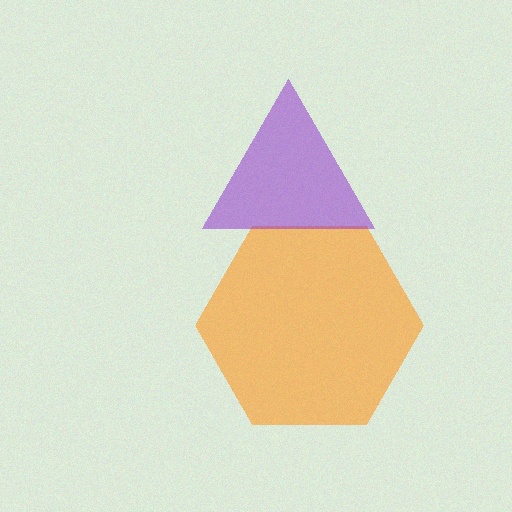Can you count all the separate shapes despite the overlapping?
Yes, there are 2 separate shapes.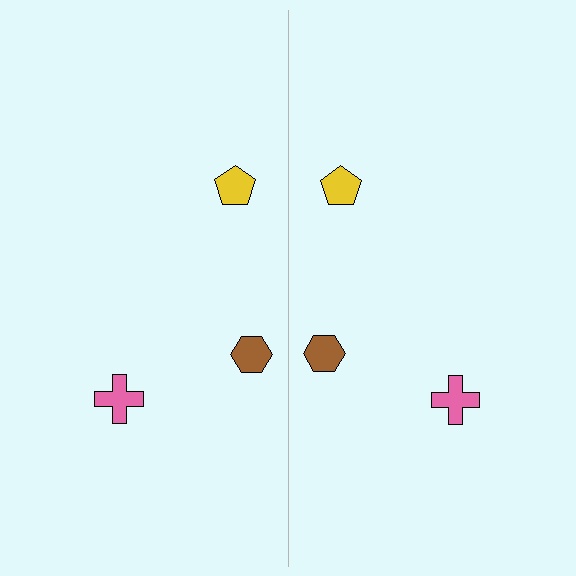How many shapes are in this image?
There are 6 shapes in this image.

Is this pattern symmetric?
Yes, this pattern has bilateral (reflection) symmetry.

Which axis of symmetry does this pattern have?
The pattern has a vertical axis of symmetry running through the center of the image.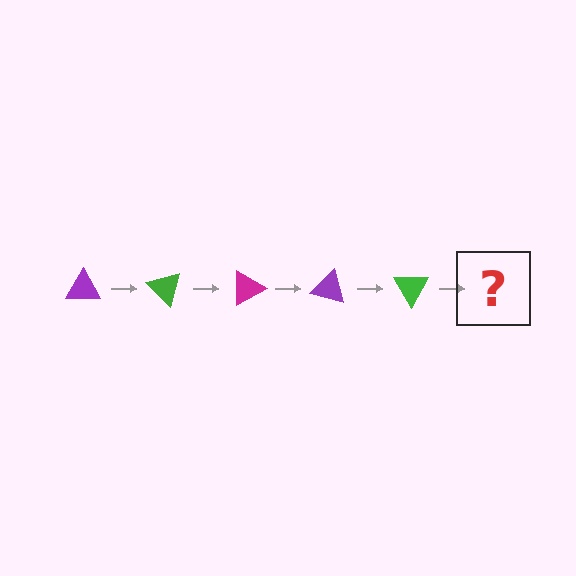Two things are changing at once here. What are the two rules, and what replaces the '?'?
The two rules are that it rotates 45 degrees each step and the color cycles through purple, green, and magenta. The '?' should be a magenta triangle, rotated 225 degrees from the start.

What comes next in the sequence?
The next element should be a magenta triangle, rotated 225 degrees from the start.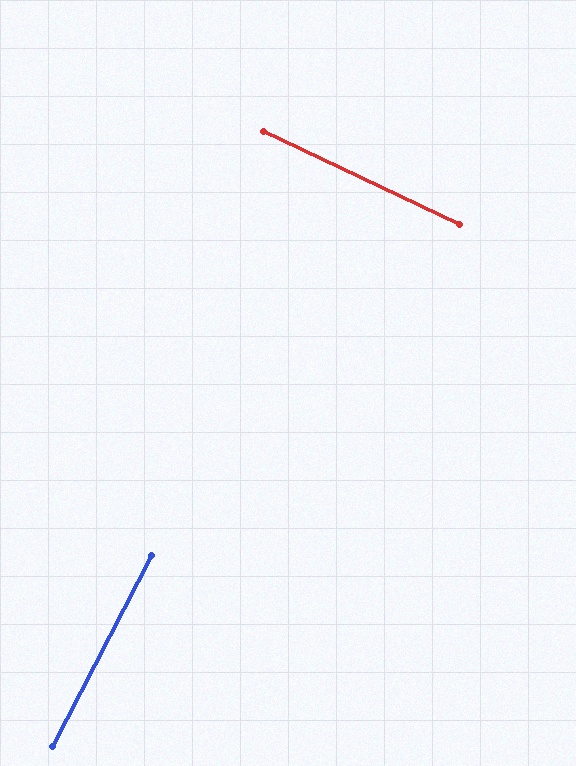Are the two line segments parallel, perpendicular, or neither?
Perpendicular — they meet at approximately 88°.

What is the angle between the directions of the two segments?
Approximately 88 degrees.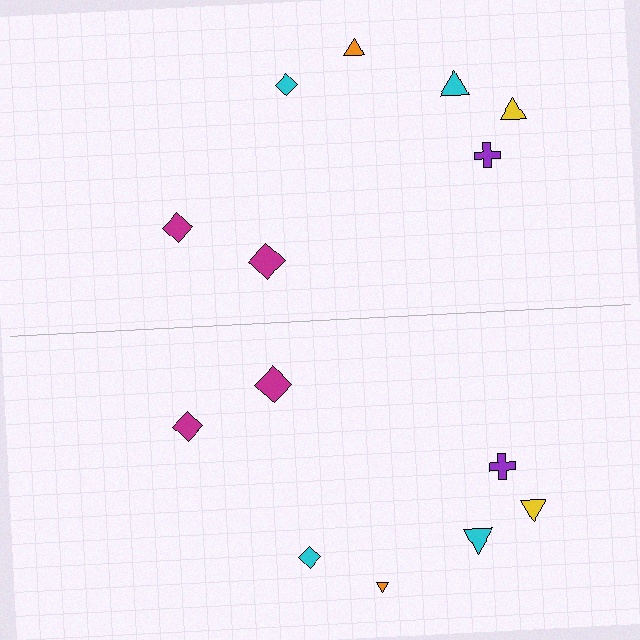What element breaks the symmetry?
The orange triangle on the bottom side has a different size than its mirror counterpart.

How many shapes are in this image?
There are 14 shapes in this image.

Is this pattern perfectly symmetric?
No, the pattern is not perfectly symmetric. The orange triangle on the bottom side has a different size than its mirror counterpart.